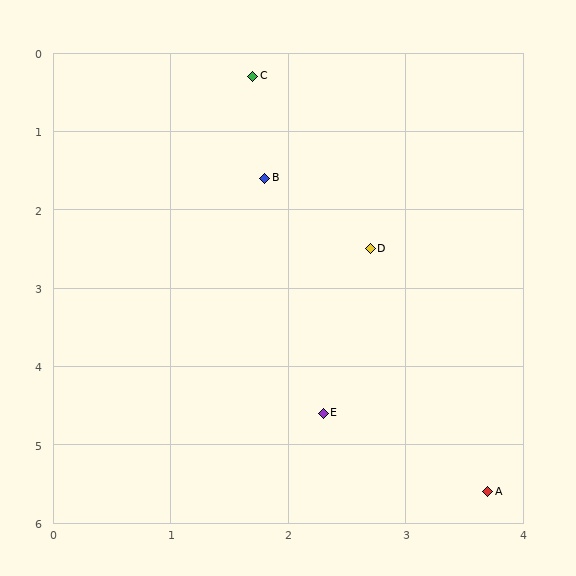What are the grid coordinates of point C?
Point C is at approximately (1.7, 0.3).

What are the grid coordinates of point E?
Point E is at approximately (2.3, 4.6).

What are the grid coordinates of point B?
Point B is at approximately (1.8, 1.6).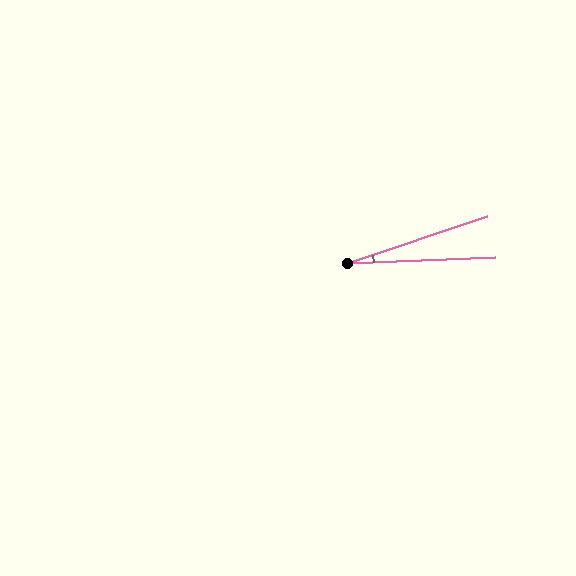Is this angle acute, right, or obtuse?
It is acute.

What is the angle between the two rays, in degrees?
Approximately 16 degrees.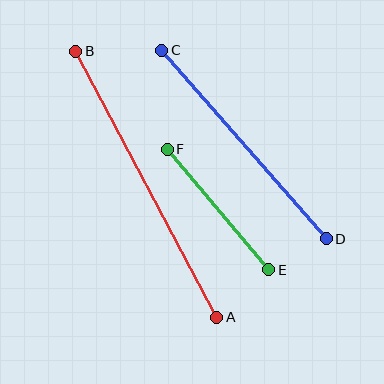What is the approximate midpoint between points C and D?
The midpoint is at approximately (244, 144) pixels.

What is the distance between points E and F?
The distance is approximately 157 pixels.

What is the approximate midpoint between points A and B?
The midpoint is at approximately (146, 184) pixels.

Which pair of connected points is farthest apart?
Points A and B are farthest apart.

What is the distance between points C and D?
The distance is approximately 250 pixels.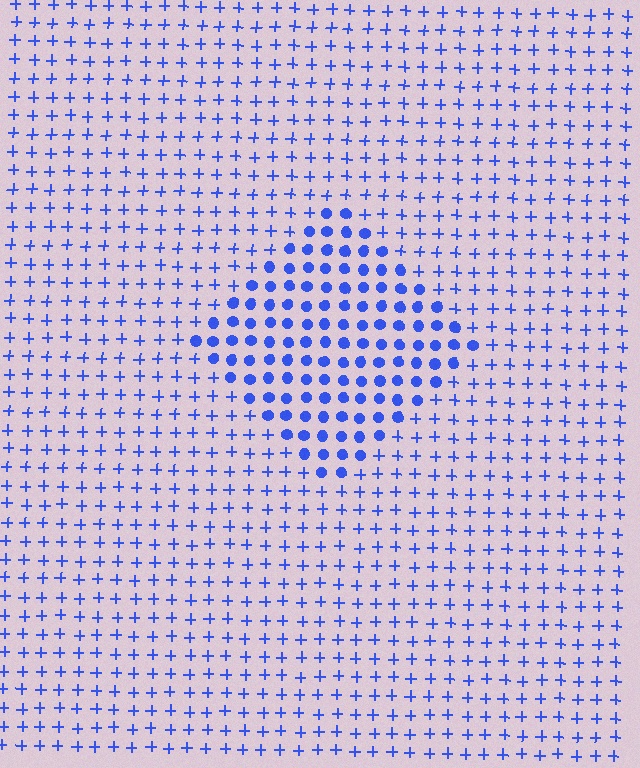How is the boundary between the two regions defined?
The boundary is defined by a change in element shape: circles inside vs. plus signs outside. All elements share the same color and spacing.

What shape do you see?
I see a diamond.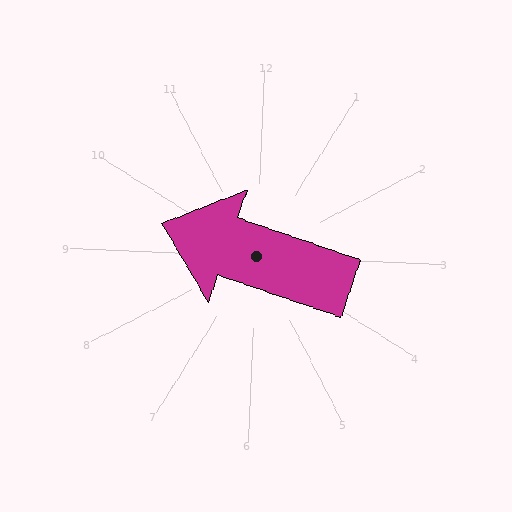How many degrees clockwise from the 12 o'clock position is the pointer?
Approximately 287 degrees.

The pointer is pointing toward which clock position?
Roughly 10 o'clock.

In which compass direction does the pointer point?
West.